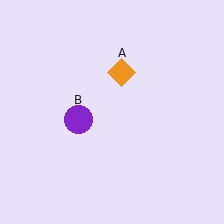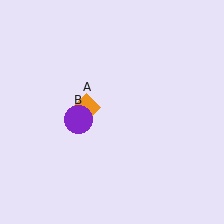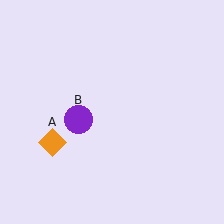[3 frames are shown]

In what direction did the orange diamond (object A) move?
The orange diamond (object A) moved down and to the left.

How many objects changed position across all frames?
1 object changed position: orange diamond (object A).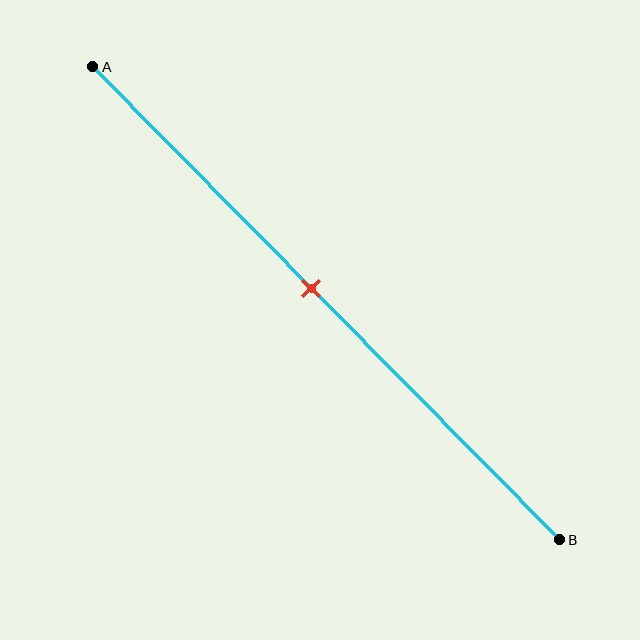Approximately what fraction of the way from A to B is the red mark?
The red mark is approximately 45% of the way from A to B.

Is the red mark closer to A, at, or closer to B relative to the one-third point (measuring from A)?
The red mark is closer to point B than the one-third point of segment AB.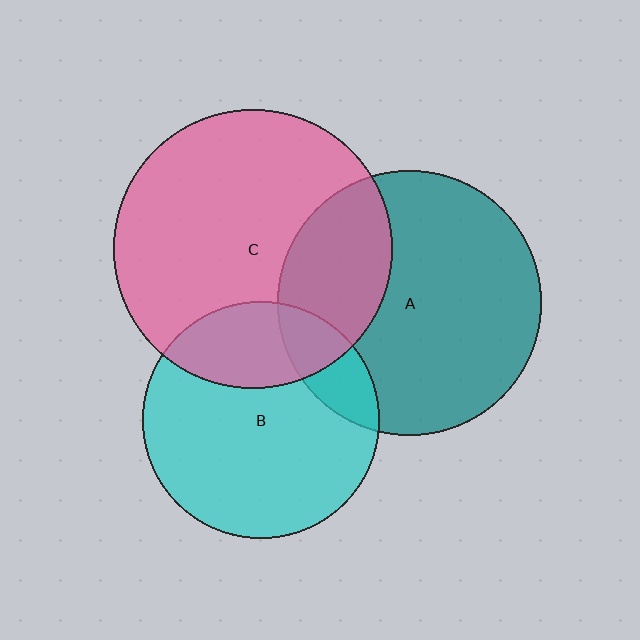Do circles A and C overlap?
Yes.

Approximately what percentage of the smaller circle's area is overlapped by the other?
Approximately 30%.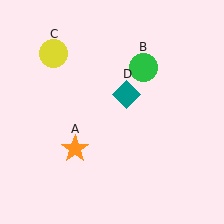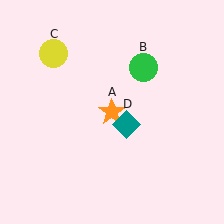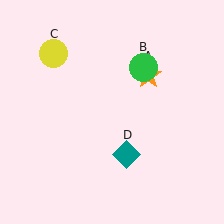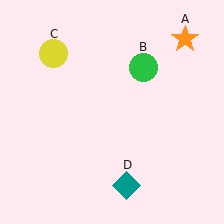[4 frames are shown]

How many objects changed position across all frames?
2 objects changed position: orange star (object A), teal diamond (object D).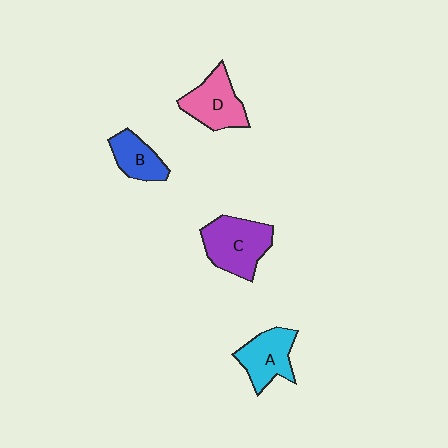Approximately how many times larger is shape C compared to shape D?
Approximately 1.2 times.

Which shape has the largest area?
Shape C (purple).